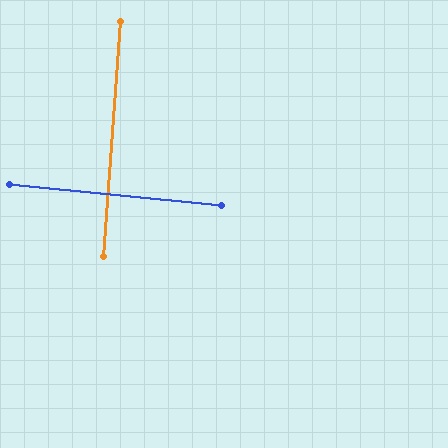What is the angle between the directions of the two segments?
Approximately 88 degrees.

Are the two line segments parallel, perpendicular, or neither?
Perpendicular — they meet at approximately 88°.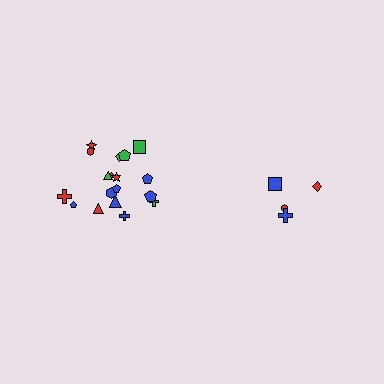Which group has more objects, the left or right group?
The left group.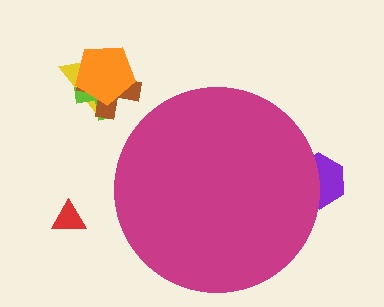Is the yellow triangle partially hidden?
No, the yellow triangle is fully visible.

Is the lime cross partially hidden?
No, the lime cross is fully visible.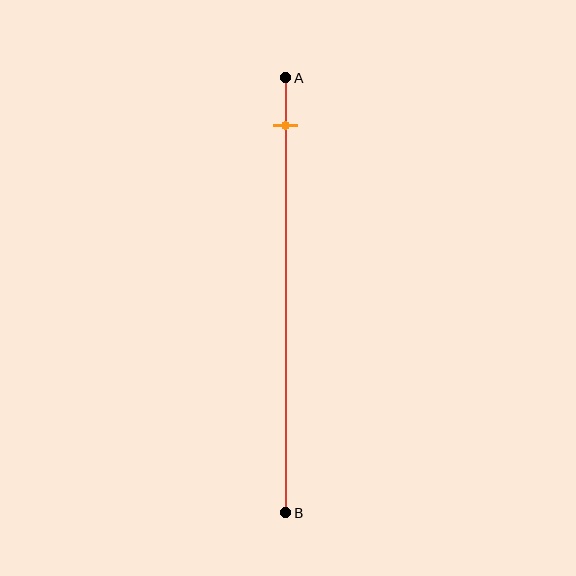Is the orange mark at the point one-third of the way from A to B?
No, the mark is at about 10% from A, not at the 33% one-third point.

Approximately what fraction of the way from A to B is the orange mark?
The orange mark is approximately 10% of the way from A to B.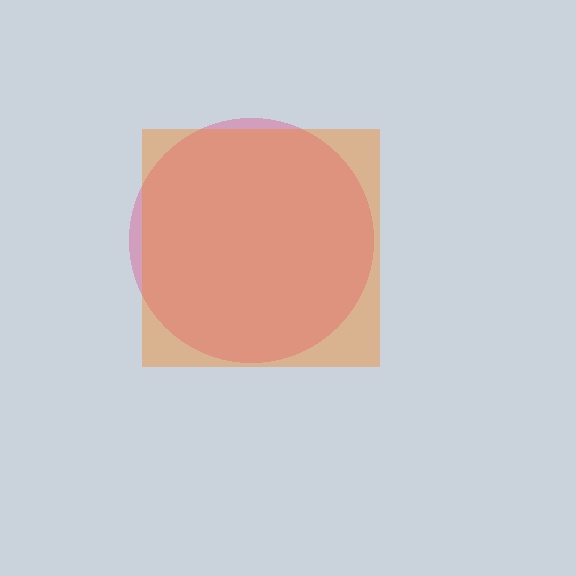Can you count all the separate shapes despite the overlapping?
Yes, there are 2 separate shapes.